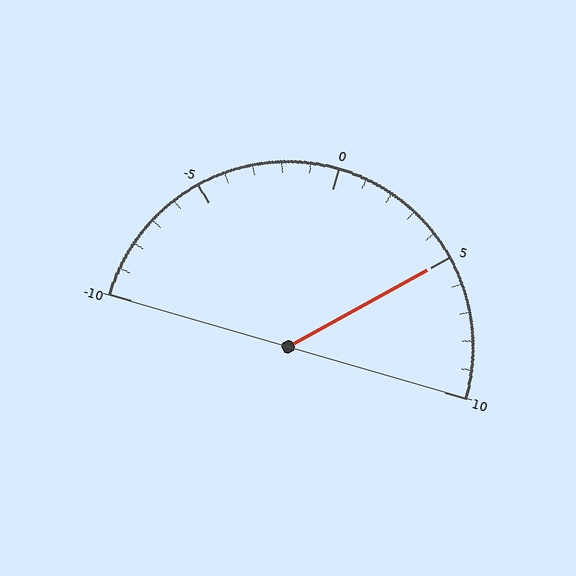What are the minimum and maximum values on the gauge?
The gauge ranges from -10 to 10.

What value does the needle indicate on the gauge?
The needle indicates approximately 5.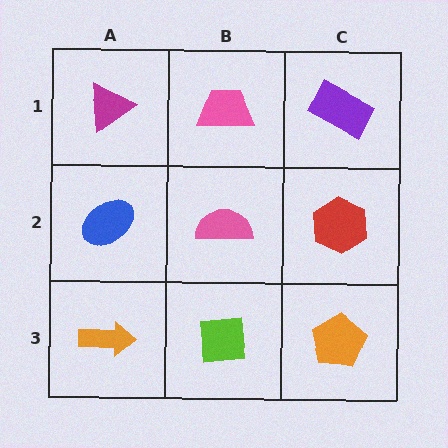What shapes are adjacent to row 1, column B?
A pink semicircle (row 2, column B), a magenta triangle (row 1, column A), a purple rectangle (row 1, column C).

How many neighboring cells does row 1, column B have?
3.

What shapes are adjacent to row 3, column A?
A blue ellipse (row 2, column A), a lime square (row 3, column B).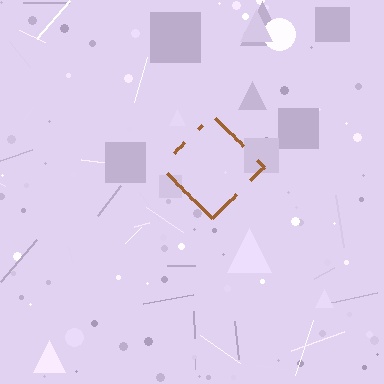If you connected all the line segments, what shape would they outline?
They would outline a diamond.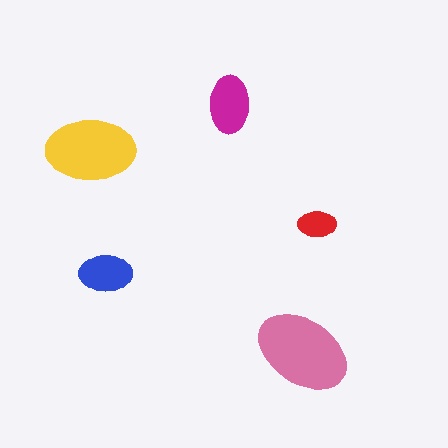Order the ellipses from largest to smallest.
the pink one, the yellow one, the magenta one, the blue one, the red one.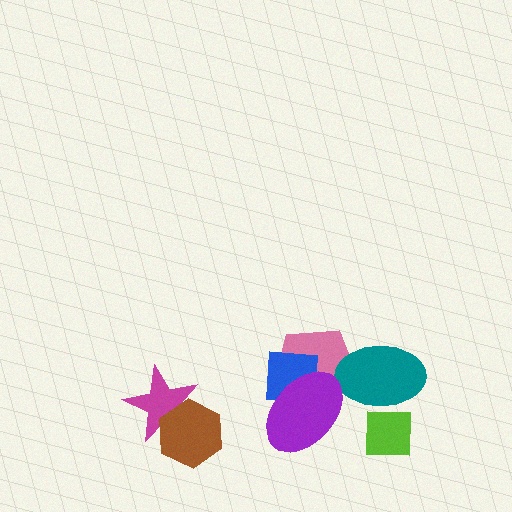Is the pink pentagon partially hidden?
Yes, it is partially covered by another shape.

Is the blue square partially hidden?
Yes, it is partially covered by another shape.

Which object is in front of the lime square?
The teal ellipse is in front of the lime square.